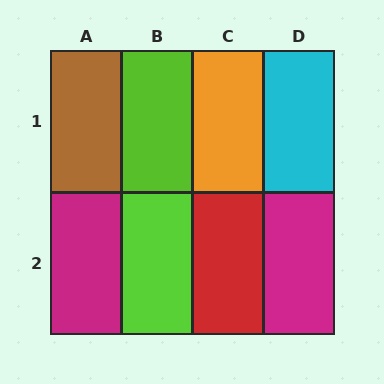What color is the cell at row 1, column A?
Brown.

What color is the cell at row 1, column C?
Orange.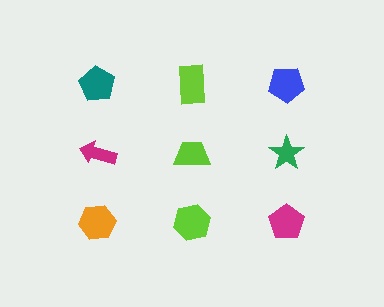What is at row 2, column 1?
A magenta arrow.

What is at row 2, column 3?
A green star.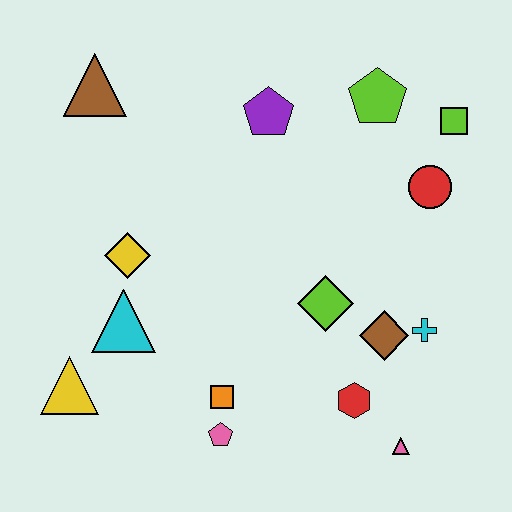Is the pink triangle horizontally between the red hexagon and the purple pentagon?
No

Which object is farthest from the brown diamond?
The brown triangle is farthest from the brown diamond.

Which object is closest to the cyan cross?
The brown diamond is closest to the cyan cross.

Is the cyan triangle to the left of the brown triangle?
No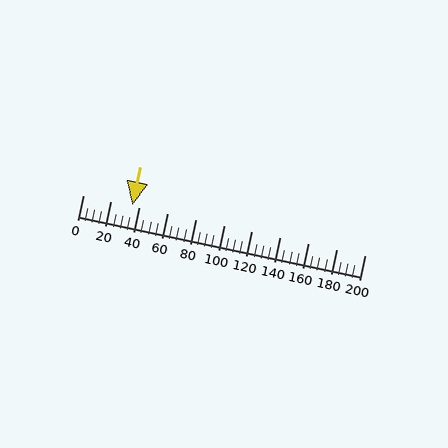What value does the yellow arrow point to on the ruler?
The yellow arrow points to approximately 35.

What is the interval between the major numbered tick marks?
The major tick marks are spaced 20 units apart.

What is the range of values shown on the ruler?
The ruler shows values from 0 to 200.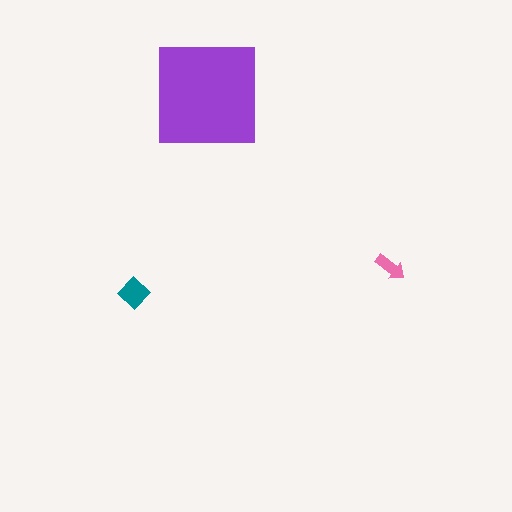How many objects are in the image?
There are 3 objects in the image.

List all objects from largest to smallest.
The purple square, the teal diamond, the pink arrow.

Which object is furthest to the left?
The teal diamond is leftmost.